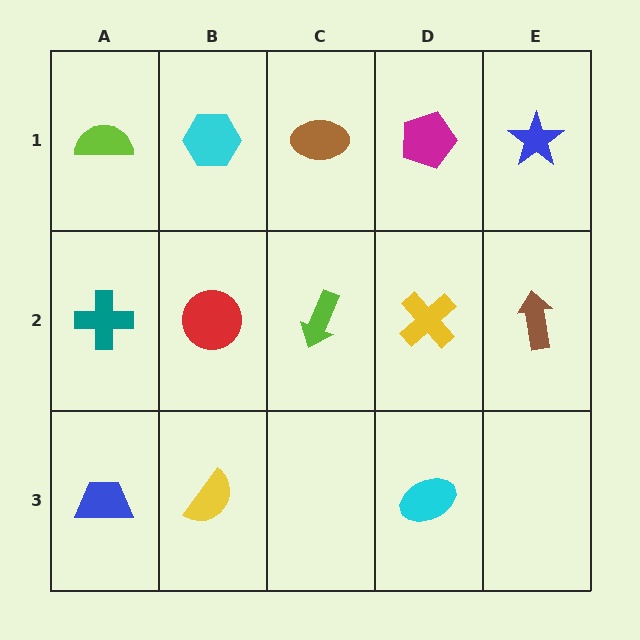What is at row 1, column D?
A magenta pentagon.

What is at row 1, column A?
A lime semicircle.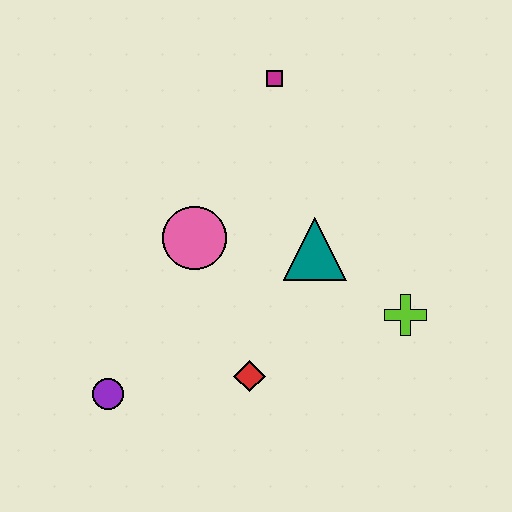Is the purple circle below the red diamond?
Yes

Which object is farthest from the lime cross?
The purple circle is farthest from the lime cross.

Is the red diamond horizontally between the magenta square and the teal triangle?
No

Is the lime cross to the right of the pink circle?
Yes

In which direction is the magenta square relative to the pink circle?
The magenta square is above the pink circle.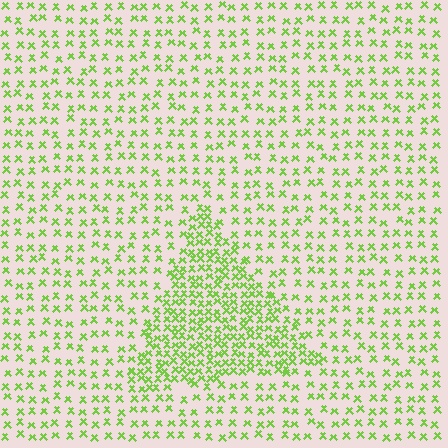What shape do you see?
I see a triangle.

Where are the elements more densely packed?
The elements are more densely packed inside the triangle boundary.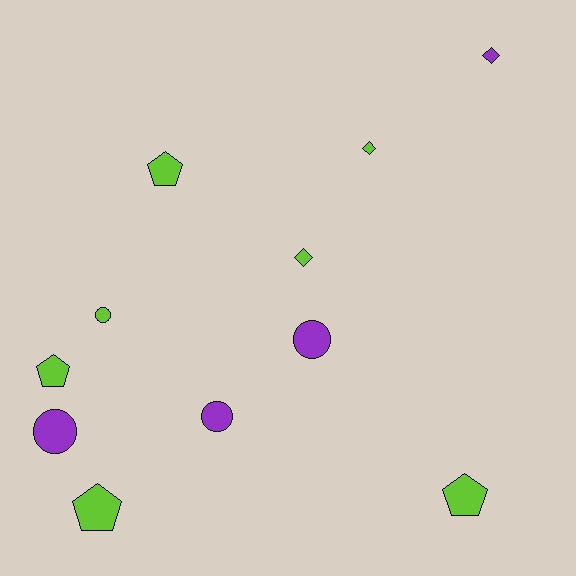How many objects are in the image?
There are 11 objects.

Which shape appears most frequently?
Circle, with 4 objects.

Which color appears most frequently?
Lime, with 7 objects.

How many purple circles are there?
There are 3 purple circles.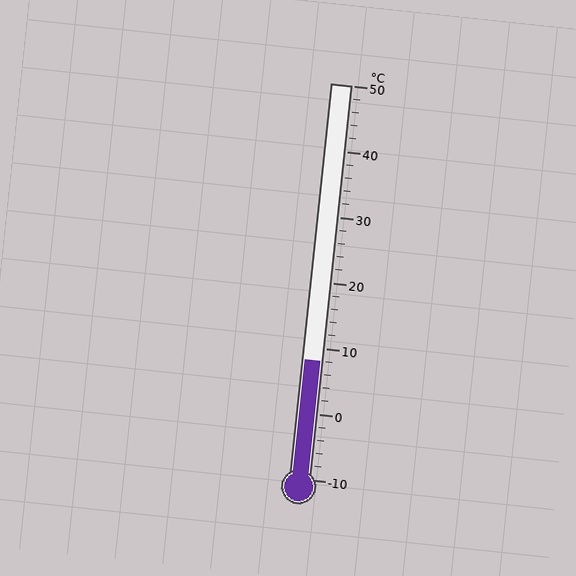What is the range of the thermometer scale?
The thermometer scale ranges from -10°C to 50°C.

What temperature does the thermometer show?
The thermometer shows approximately 8°C.